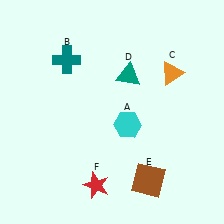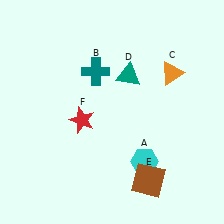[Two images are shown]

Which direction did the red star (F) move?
The red star (F) moved up.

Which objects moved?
The objects that moved are: the cyan hexagon (A), the teal cross (B), the red star (F).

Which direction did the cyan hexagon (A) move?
The cyan hexagon (A) moved down.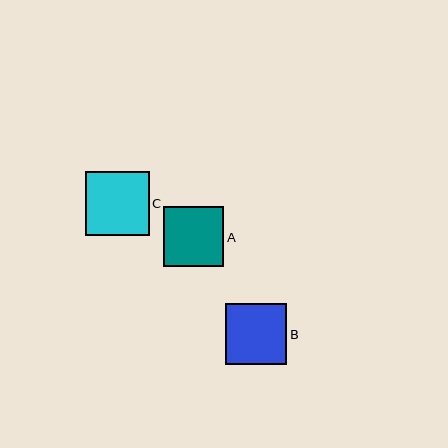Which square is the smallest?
Square A is the smallest with a size of approximately 60 pixels.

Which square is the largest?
Square C is the largest with a size of approximately 64 pixels.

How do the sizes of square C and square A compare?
Square C and square A are approximately the same size.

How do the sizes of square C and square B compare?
Square C and square B are approximately the same size.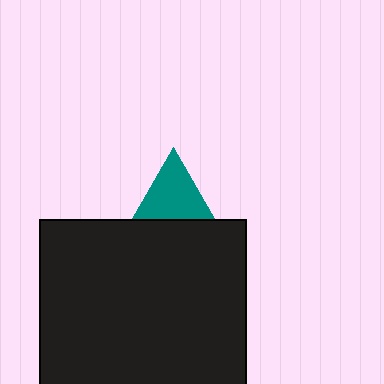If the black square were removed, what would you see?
You would see the complete teal triangle.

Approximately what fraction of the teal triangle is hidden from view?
Roughly 60% of the teal triangle is hidden behind the black square.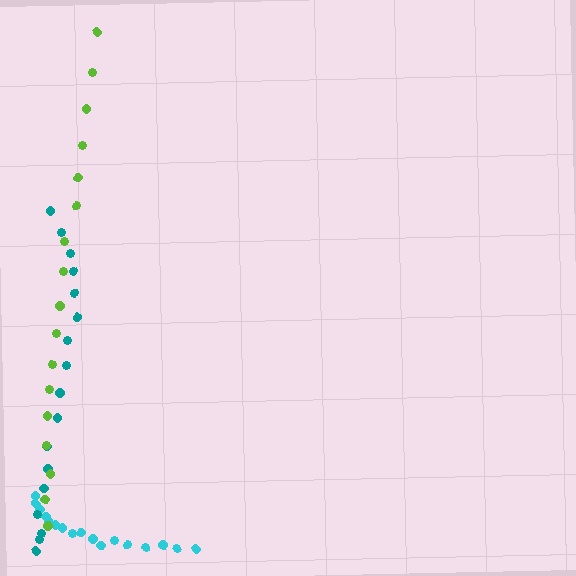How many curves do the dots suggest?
There are 3 distinct paths.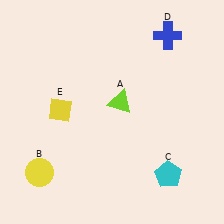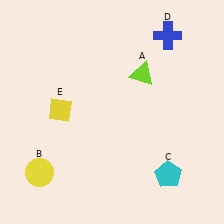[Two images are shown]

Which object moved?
The lime triangle (A) moved up.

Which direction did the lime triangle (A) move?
The lime triangle (A) moved up.